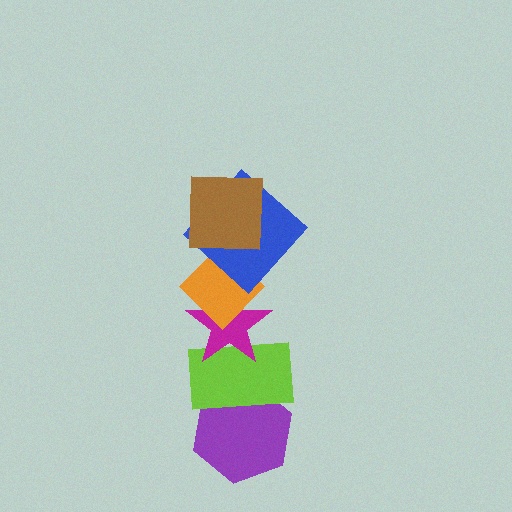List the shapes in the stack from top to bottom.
From top to bottom: the brown square, the blue diamond, the orange diamond, the magenta star, the lime rectangle, the purple hexagon.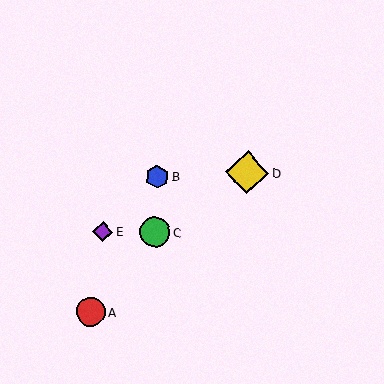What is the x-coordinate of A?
Object A is at x≈91.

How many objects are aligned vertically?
2 objects (B, C) are aligned vertically.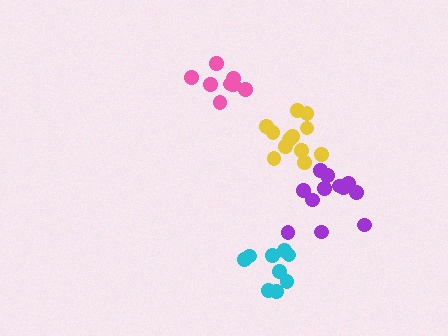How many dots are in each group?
Group 1: 12 dots, Group 2: 9 dots, Group 3: 9 dots, Group 4: 12 dots (42 total).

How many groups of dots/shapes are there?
There are 4 groups.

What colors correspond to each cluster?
The clusters are colored: purple, pink, cyan, yellow.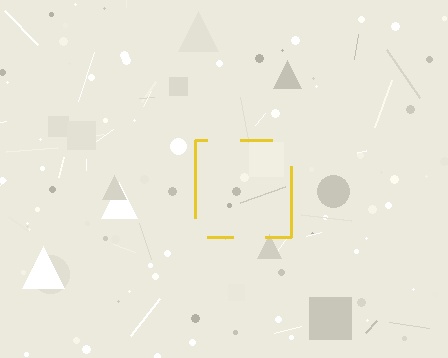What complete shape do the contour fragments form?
The contour fragments form a square.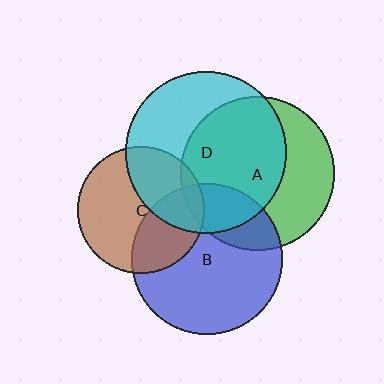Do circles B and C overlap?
Yes.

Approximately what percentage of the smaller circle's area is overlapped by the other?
Approximately 35%.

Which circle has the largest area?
Circle D (cyan).